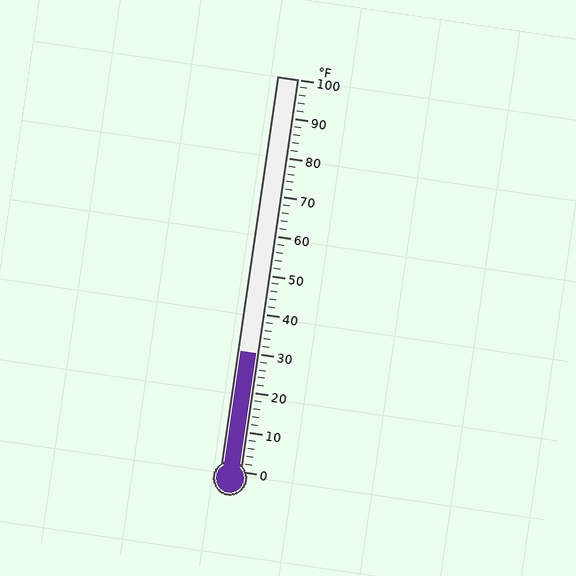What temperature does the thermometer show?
The thermometer shows approximately 30°F.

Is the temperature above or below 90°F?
The temperature is below 90°F.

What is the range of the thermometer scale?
The thermometer scale ranges from 0°F to 100°F.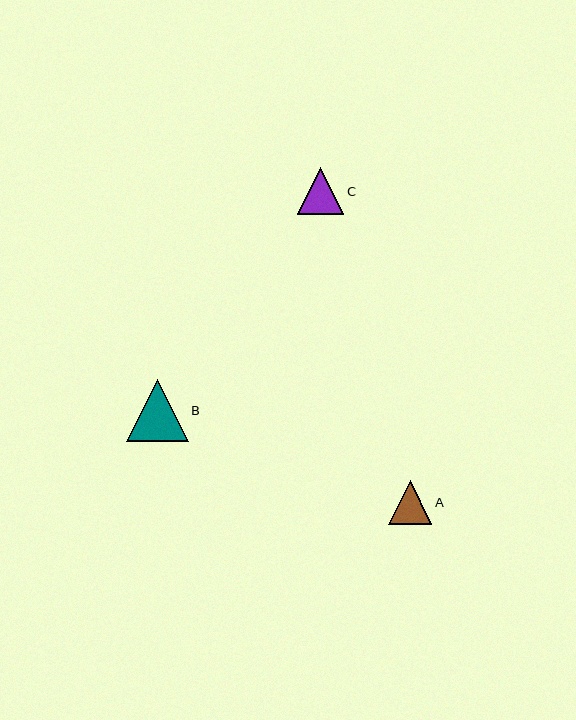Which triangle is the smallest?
Triangle A is the smallest with a size of approximately 44 pixels.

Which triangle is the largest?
Triangle B is the largest with a size of approximately 62 pixels.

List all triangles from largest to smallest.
From largest to smallest: B, C, A.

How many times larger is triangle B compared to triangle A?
Triangle B is approximately 1.4 times the size of triangle A.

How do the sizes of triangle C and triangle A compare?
Triangle C and triangle A are approximately the same size.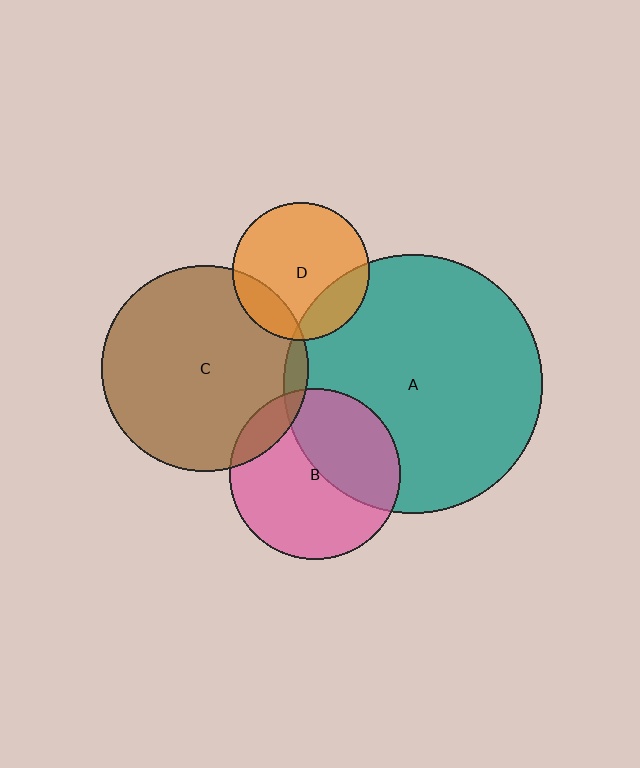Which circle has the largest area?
Circle A (teal).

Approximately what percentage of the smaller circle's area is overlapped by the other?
Approximately 10%.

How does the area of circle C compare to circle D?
Approximately 2.3 times.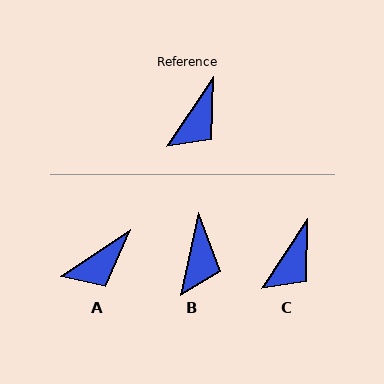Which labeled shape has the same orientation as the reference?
C.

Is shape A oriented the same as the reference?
No, it is off by about 23 degrees.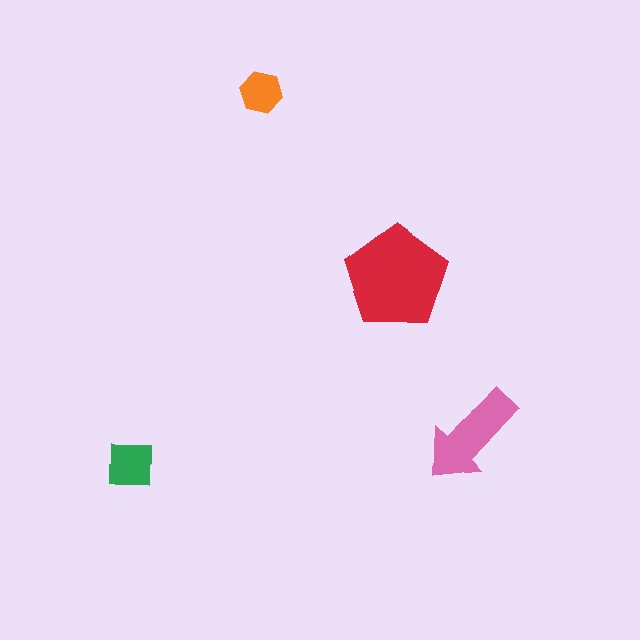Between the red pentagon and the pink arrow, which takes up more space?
The red pentagon.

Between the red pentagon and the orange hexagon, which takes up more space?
The red pentagon.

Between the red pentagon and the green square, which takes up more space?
The red pentagon.